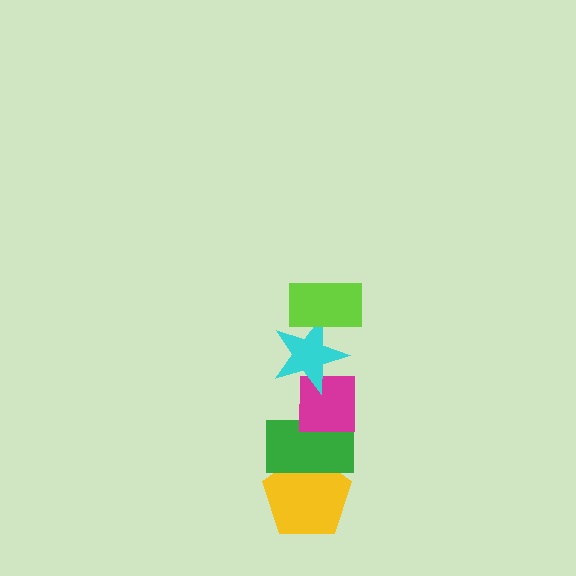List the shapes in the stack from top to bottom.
From top to bottom: the lime rectangle, the cyan star, the magenta square, the green rectangle, the yellow pentagon.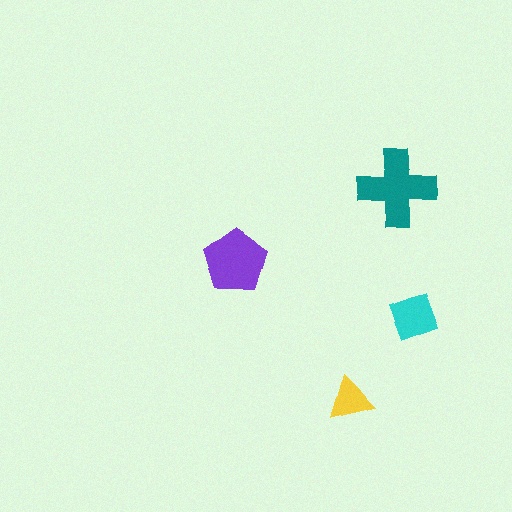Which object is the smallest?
The yellow triangle.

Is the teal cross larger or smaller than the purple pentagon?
Larger.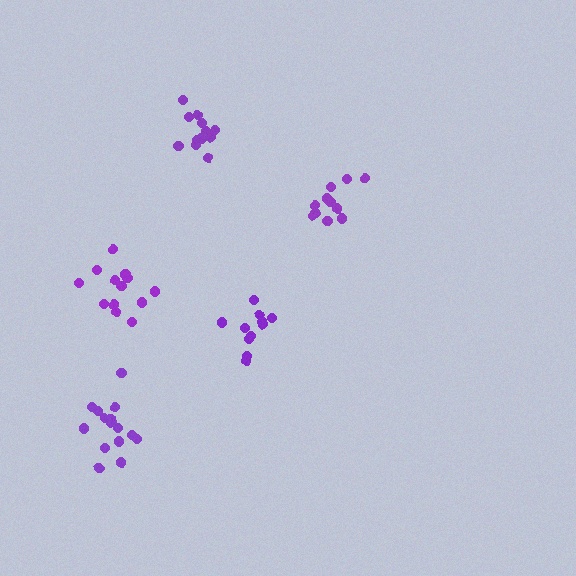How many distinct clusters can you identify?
There are 5 distinct clusters.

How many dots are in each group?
Group 1: 11 dots, Group 2: 12 dots, Group 3: 16 dots, Group 4: 13 dots, Group 5: 11 dots (63 total).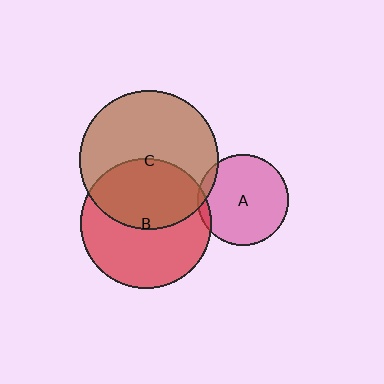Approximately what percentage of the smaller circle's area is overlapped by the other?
Approximately 45%.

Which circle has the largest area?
Circle C (brown).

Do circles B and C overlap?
Yes.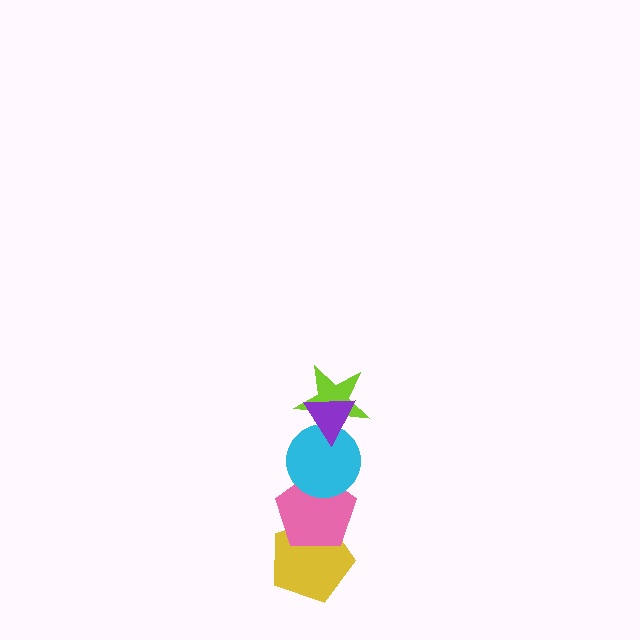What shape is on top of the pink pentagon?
The cyan circle is on top of the pink pentagon.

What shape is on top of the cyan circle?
The lime star is on top of the cyan circle.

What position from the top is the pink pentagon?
The pink pentagon is 4th from the top.